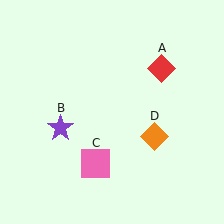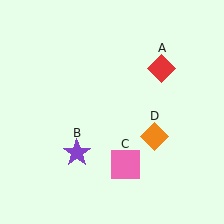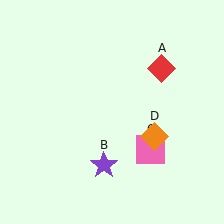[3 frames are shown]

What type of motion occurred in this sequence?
The purple star (object B), pink square (object C) rotated counterclockwise around the center of the scene.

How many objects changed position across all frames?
2 objects changed position: purple star (object B), pink square (object C).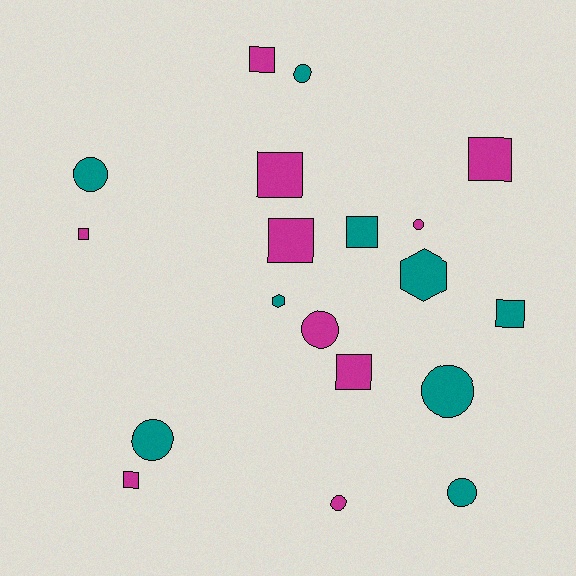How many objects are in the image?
There are 19 objects.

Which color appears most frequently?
Magenta, with 10 objects.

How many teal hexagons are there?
There are 2 teal hexagons.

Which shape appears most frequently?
Square, with 9 objects.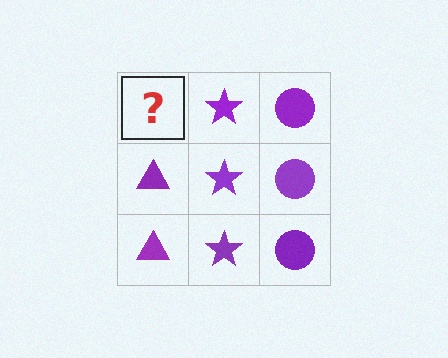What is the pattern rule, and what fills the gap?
The rule is that each column has a consistent shape. The gap should be filled with a purple triangle.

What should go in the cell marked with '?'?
The missing cell should contain a purple triangle.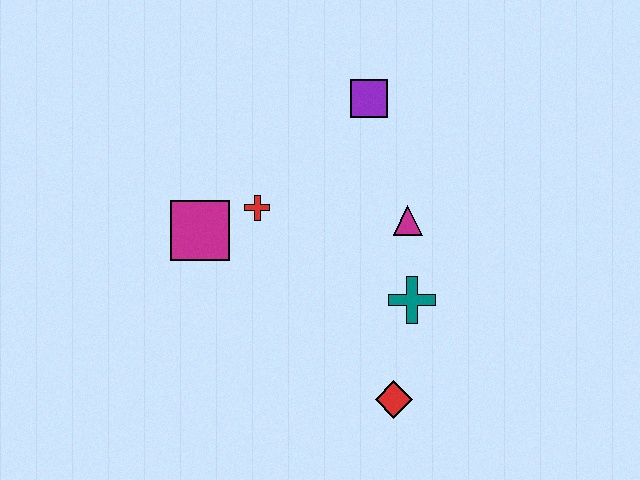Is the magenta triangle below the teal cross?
No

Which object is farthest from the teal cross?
The magenta square is farthest from the teal cross.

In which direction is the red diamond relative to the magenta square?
The red diamond is to the right of the magenta square.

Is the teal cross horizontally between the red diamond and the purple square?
No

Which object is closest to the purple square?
The magenta triangle is closest to the purple square.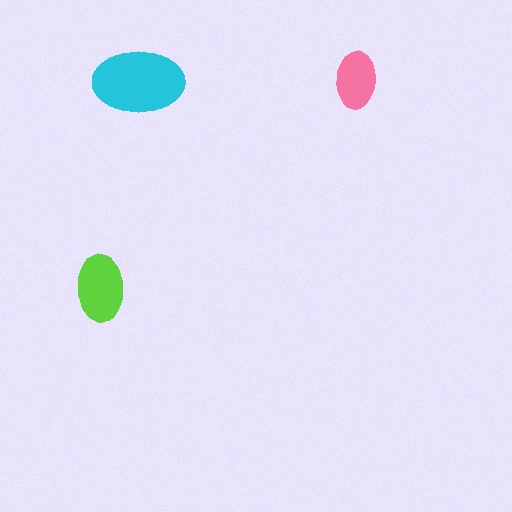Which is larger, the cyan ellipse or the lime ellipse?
The cyan one.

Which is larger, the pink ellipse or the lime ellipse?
The lime one.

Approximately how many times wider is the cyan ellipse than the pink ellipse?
About 1.5 times wider.